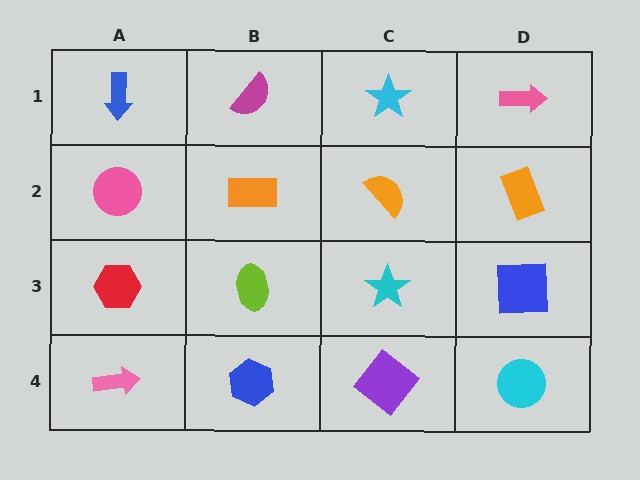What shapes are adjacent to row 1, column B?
An orange rectangle (row 2, column B), a blue arrow (row 1, column A), a cyan star (row 1, column C).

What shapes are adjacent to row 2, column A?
A blue arrow (row 1, column A), a red hexagon (row 3, column A), an orange rectangle (row 2, column B).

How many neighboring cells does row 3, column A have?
3.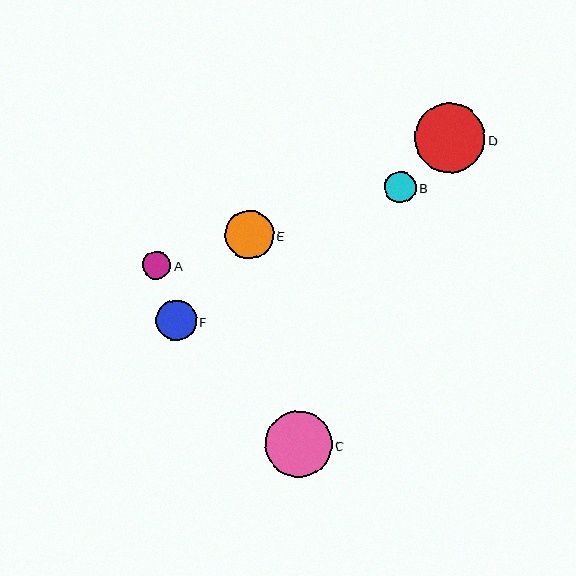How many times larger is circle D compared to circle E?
Circle D is approximately 1.4 times the size of circle E.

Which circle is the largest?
Circle D is the largest with a size of approximately 70 pixels.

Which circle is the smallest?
Circle A is the smallest with a size of approximately 28 pixels.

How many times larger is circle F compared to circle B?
Circle F is approximately 1.3 times the size of circle B.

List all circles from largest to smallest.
From largest to smallest: D, C, E, F, B, A.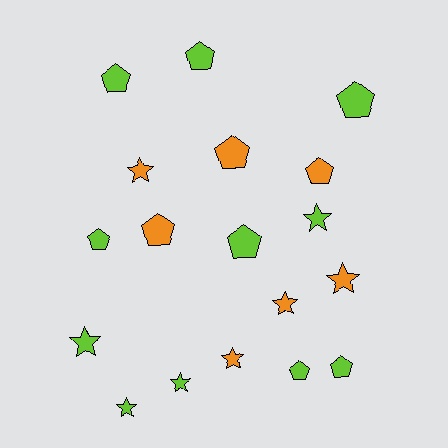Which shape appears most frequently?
Pentagon, with 10 objects.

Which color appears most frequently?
Lime, with 11 objects.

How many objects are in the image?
There are 18 objects.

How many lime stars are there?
There are 4 lime stars.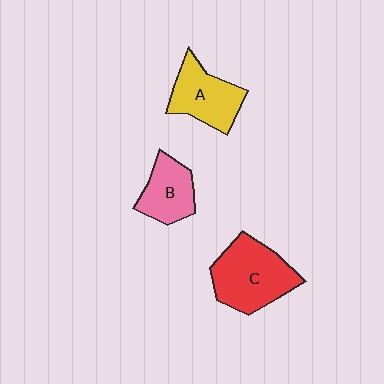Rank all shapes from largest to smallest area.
From largest to smallest: C (red), A (yellow), B (pink).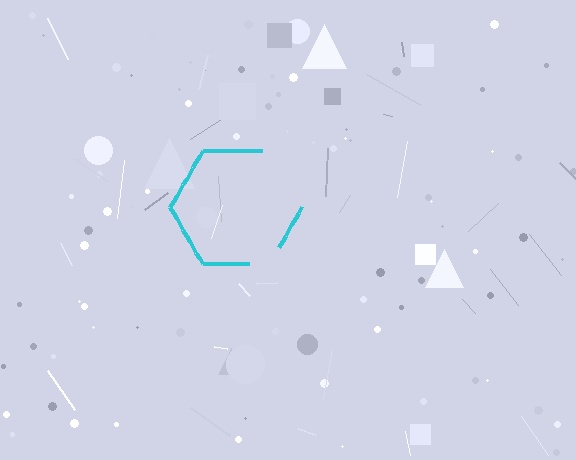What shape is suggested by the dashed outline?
The dashed outline suggests a hexagon.